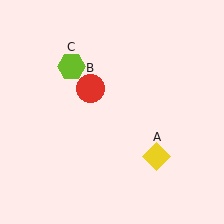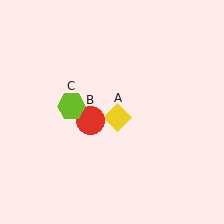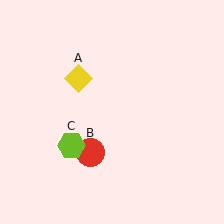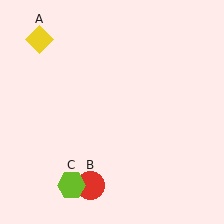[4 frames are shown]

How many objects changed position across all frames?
3 objects changed position: yellow diamond (object A), red circle (object B), lime hexagon (object C).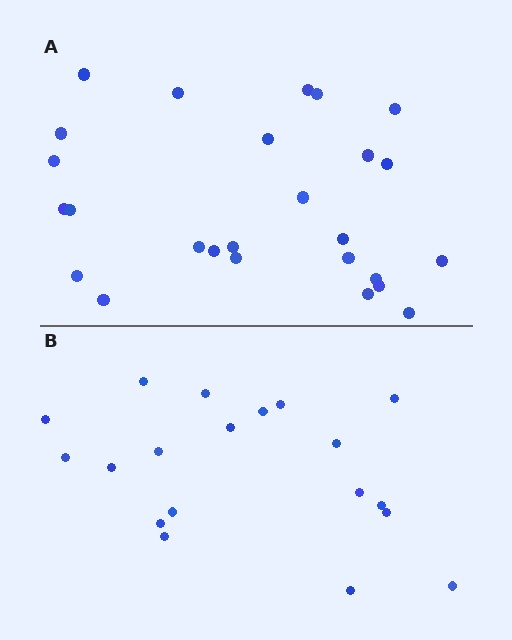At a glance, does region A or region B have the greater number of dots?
Region A (the top region) has more dots.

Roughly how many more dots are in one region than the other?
Region A has roughly 8 or so more dots than region B.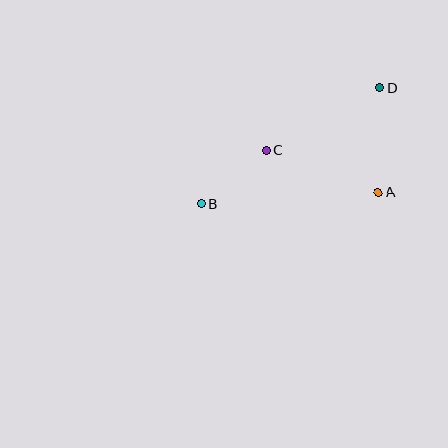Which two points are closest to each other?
Points B and C are closest to each other.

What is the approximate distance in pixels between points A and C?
The distance between A and C is approximately 120 pixels.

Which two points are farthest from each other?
Points B and D are farthest from each other.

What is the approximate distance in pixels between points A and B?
The distance between A and B is approximately 178 pixels.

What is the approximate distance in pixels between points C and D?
The distance between C and D is approximately 130 pixels.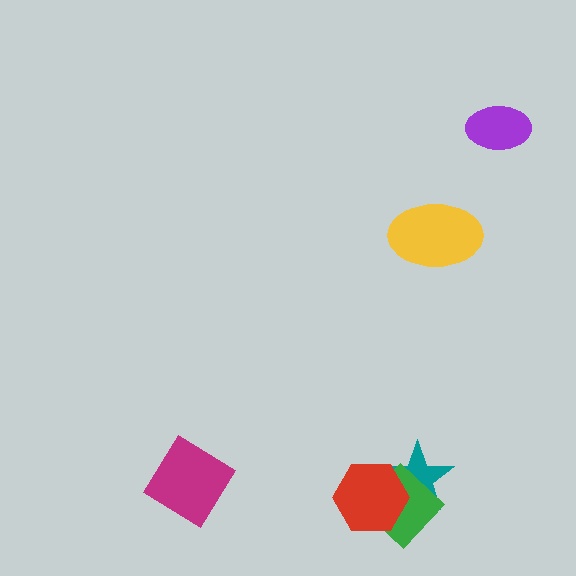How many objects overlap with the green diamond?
2 objects overlap with the green diamond.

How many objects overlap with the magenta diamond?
0 objects overlap with the magenta diamond.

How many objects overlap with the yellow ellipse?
0 objects overlap with the yellow ellipse.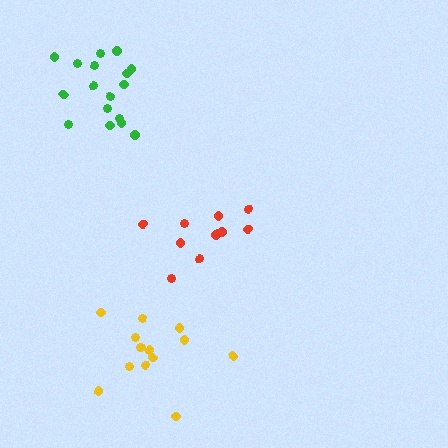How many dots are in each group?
Group 1: 11 dots, Group 2: 14 dots, Group 3: 17 dots (42 total).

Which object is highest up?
The green cluster is topmost.